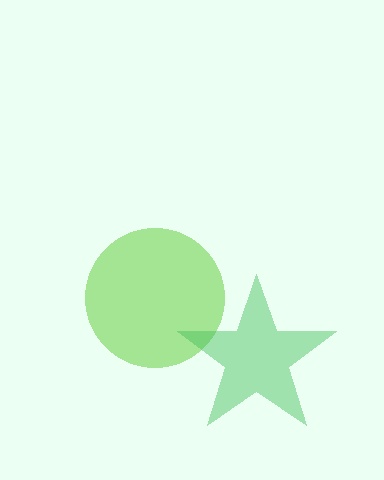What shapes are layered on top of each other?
The layered shapes are: a lime circle, a green star.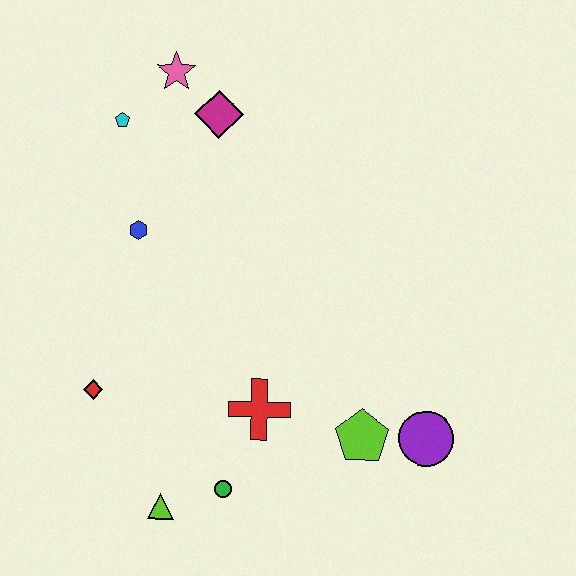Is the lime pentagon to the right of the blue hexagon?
Yes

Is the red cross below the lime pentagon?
No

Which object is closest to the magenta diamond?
The pink star is closest to the magenta diamond.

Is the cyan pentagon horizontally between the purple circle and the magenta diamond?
No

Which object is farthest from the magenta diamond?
The lime triangle is farthest from the magenta diamond.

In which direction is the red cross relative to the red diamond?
The red cross is to the right of the red diamond.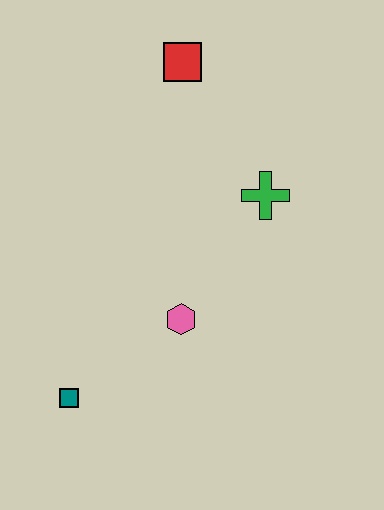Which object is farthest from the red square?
The teal square is farthest from the red square.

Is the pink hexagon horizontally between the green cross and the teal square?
Yes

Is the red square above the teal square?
Yes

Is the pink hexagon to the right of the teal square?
Yes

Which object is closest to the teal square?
The pink hexagon is closest to the teal square.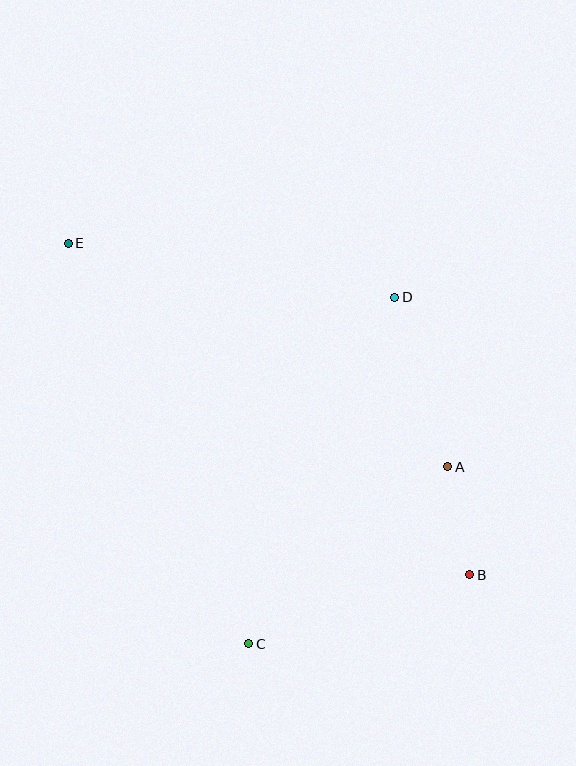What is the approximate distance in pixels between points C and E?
The distance between C and E is approximately 439 pixels.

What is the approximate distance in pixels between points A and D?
The distance between A and D is approximately 177 pixels.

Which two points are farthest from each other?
Points B and E are farthest from each other.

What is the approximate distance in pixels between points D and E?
The distance between D and E is approximately 331 pixels.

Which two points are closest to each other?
Points A and B are closest to each other.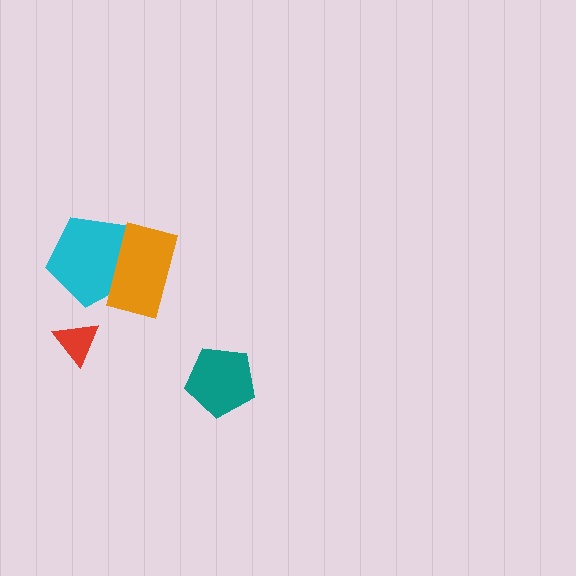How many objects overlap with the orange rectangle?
1 object overlaps with the orange rectangle.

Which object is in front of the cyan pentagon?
The orange rectangle is in front of the cyan pentagon.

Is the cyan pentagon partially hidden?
Yes, it is partially covered by another shape.